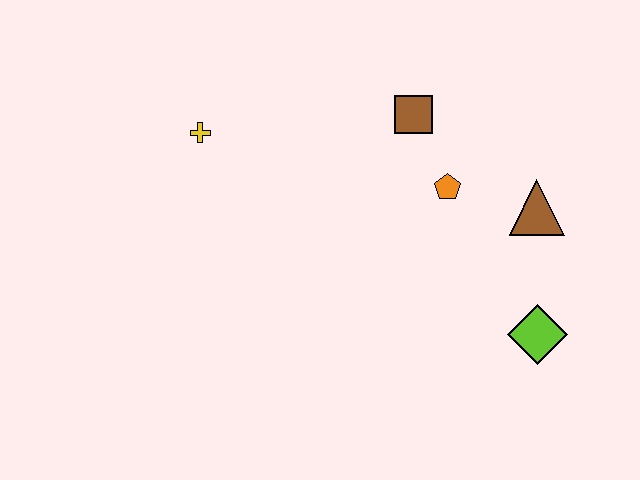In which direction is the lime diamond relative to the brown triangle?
The lime diamond is below the brown triangle.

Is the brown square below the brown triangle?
No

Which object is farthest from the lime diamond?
The yellow cross is farthest from the lime diamond.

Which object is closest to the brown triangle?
The orange pentagon is closest to the brown triangle.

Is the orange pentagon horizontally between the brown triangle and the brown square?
Yes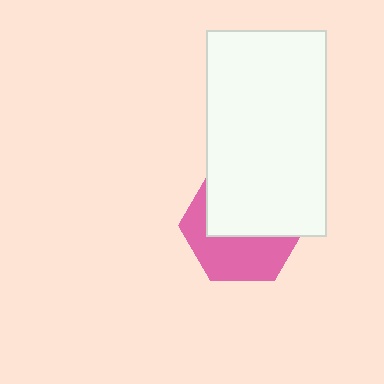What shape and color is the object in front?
The object in front is a white rectangle.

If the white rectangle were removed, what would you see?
You would see the complete pink hexagon.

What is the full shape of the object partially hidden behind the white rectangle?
The partially hidden object is a pink hexagon.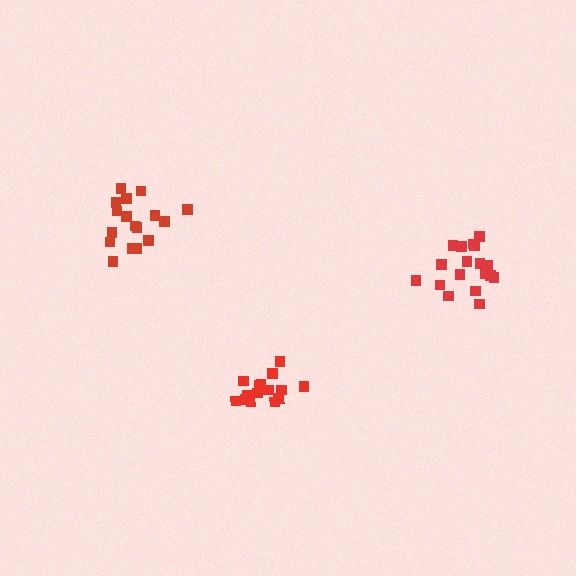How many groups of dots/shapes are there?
There are 3 groups.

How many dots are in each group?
Group 1: 17 dots, Group 2: 20 dots, Group 3: 15 dots (52 total).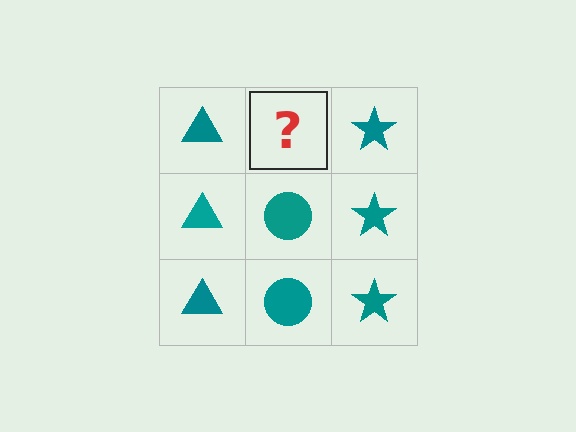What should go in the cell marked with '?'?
The missing cell should contain a teal circle.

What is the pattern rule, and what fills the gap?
The rule is that each column has a consistent shape. The gap should be filled with a teal circle.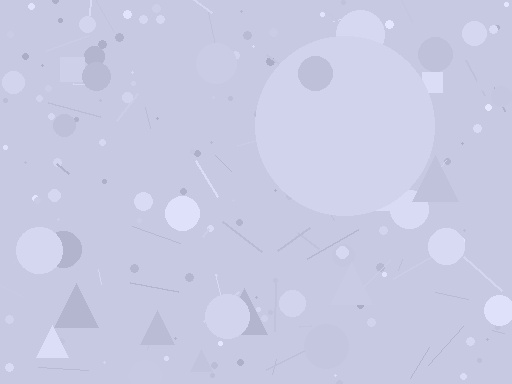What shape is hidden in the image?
A circle is hidden in the image.